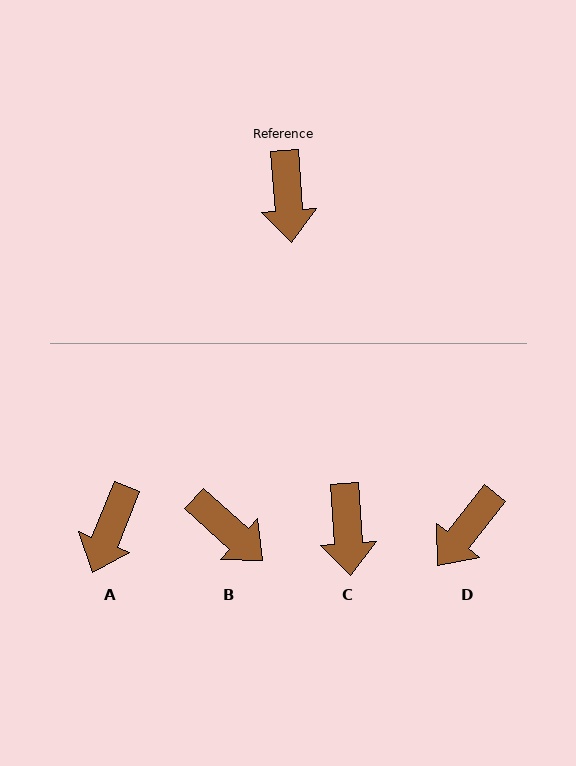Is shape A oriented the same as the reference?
No, it is off by about 26 degrees.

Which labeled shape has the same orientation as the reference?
C.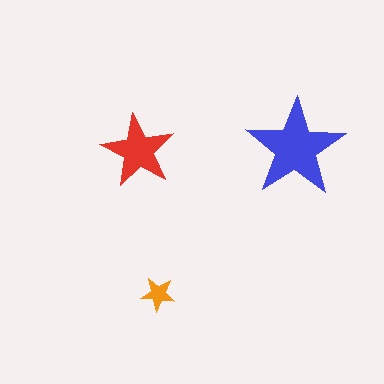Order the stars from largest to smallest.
the blue one, the red one, the orange one.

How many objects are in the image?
There are 3 objects in the image.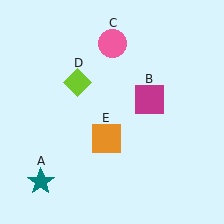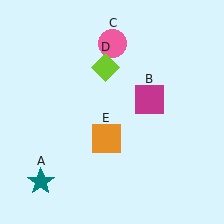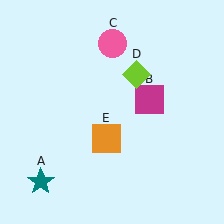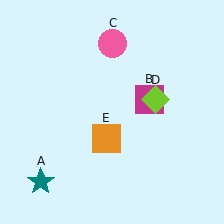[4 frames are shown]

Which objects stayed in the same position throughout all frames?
Teal star (object A) and magenta square (object B) and pink circle (object C) and orange square (object E) remained stationary.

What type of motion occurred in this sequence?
The lime diamond (object D) rotated clockwise around the center of the scene.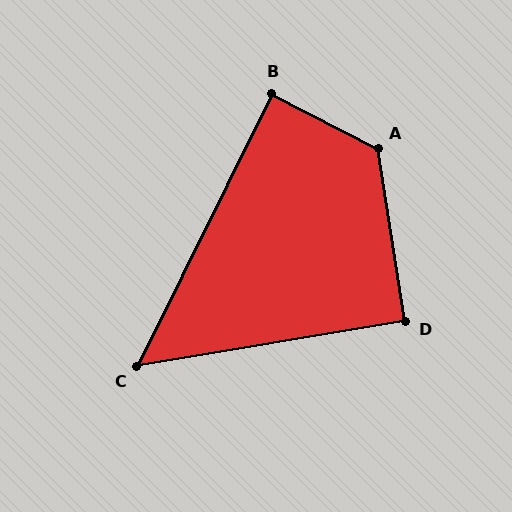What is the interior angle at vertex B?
Approximately 89 degrees (approximately right).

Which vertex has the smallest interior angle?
C, at approximately 54 degrees.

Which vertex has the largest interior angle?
A, at approximately 126 degrees.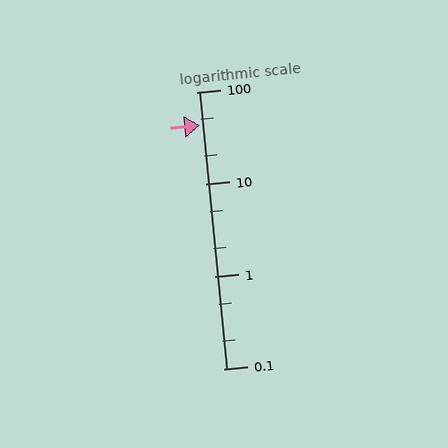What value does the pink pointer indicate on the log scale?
The pointer indicates approximately 44.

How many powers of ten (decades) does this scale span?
The scale spans 3 decades, from 0.1 to 100.